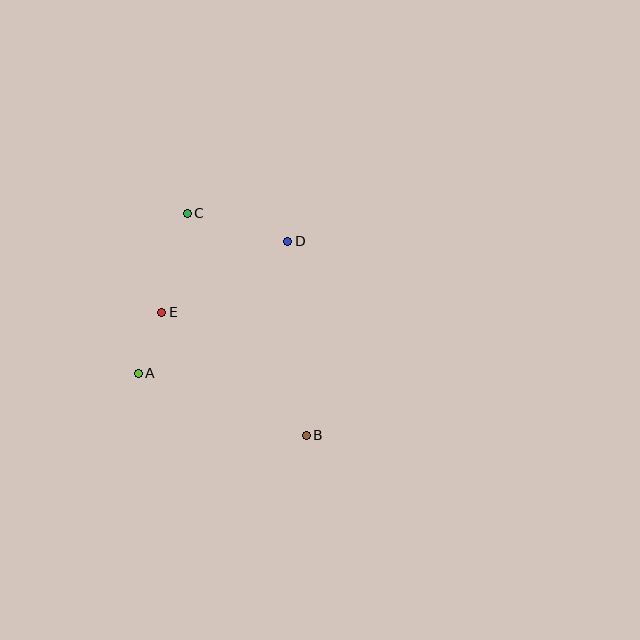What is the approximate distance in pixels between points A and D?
The distance between A and D is approximately 199 pixels.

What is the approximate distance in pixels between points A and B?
The distance between A and B is approximately 179 pixels.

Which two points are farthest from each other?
Points B and C are farthest from each other.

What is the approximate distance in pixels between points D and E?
The distance between D and E is approximately 144 pixels.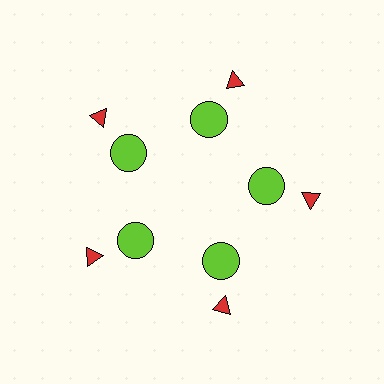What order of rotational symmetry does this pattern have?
This pattern has 5-fold rotational symmetry.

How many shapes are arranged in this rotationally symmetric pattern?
There are 10 shapes, arranged in 5 groups of 2.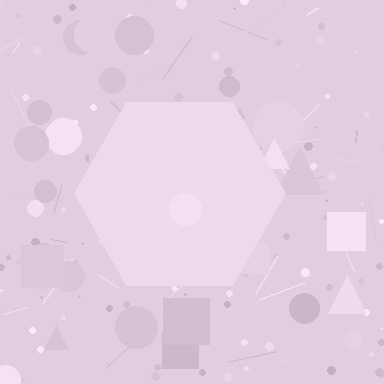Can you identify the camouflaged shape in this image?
The camouflaged shape is a hexagon.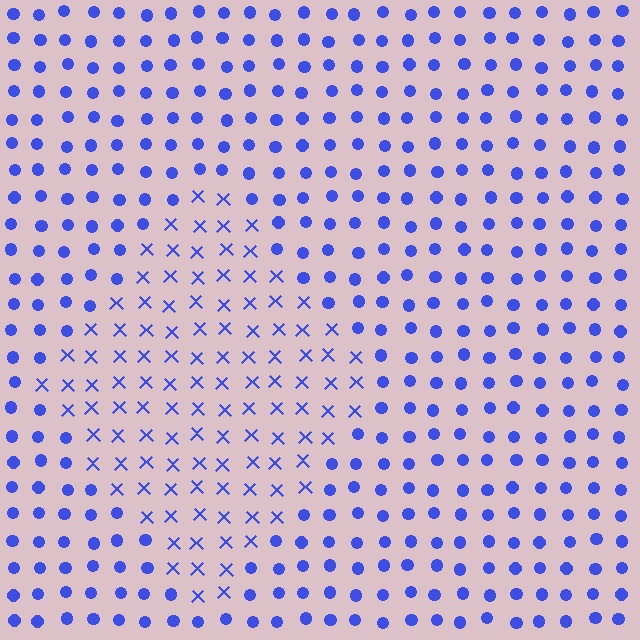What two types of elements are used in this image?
The image uses X marks inside the diamond region and circles outside it.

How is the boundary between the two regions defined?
The boundary is defined by a change in element shape: X marks inside vs. circles outside. All elements share the same color and spacing.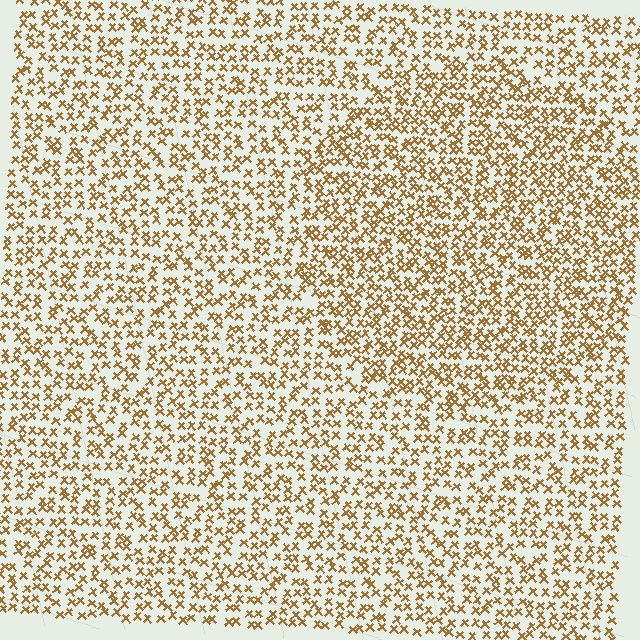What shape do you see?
I see a circle.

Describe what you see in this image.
The image contains small brown elements arranged at two different densities. A circle-shaped region is visible where the elements are more densely packed than the surrounding area.